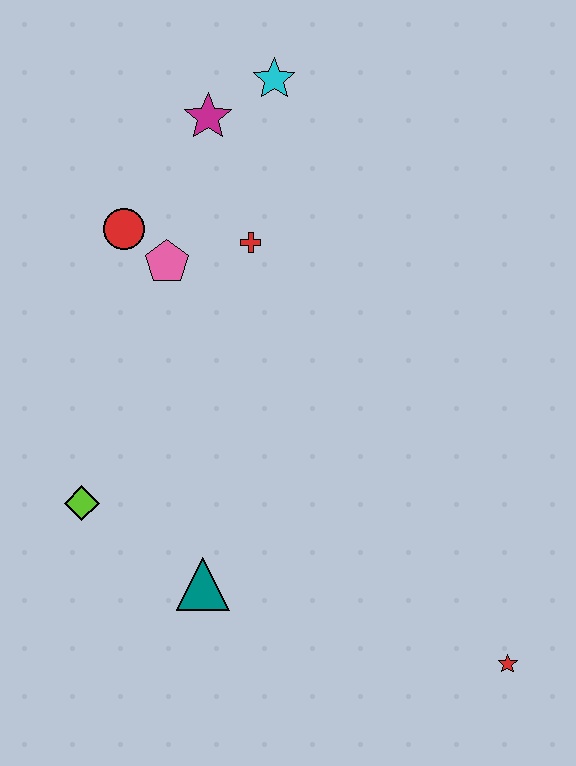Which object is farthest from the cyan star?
The red star is farthest from the cyan star.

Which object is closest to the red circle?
The pink pentagon is closest to the red circle.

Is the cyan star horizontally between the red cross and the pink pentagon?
No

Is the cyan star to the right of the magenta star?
Yes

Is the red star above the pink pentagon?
No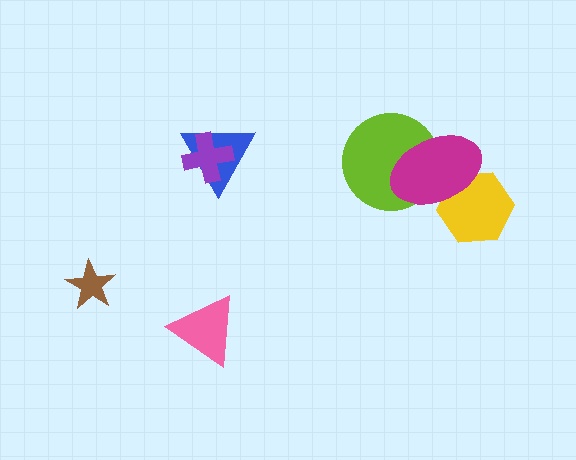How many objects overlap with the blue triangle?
1 object overlaps with the blue triangle.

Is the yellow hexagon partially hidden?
Yes, it is partially covered by another shape.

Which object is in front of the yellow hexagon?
The magenta ellipse is in front of the yellow hexagon.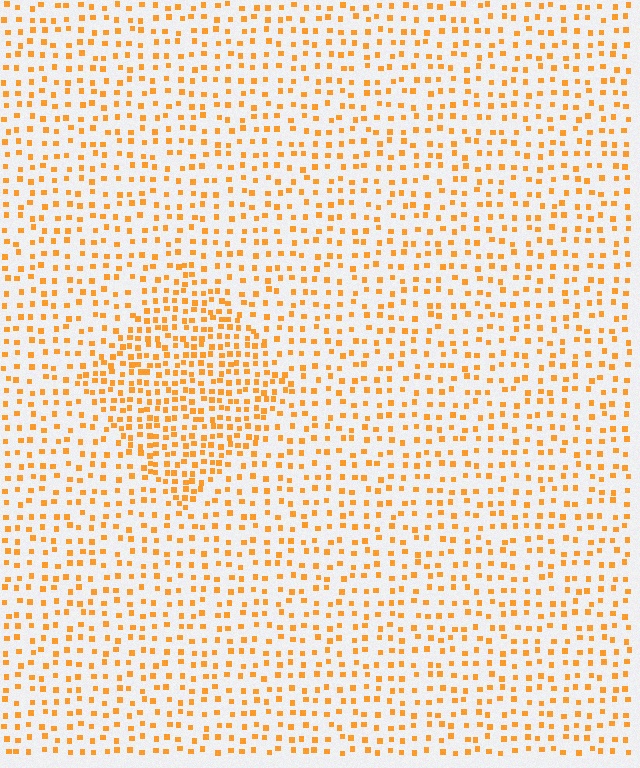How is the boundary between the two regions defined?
The boundary is defined by a change in element density (approximately 1.9x ratio). All elements are the same color, size, and shape.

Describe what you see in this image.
The image contains small orange elements arranged at two different densities. A diamond-shaped region is visible where the elements are more densely packed than the surrounding area.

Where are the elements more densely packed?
The elements are more densely packed inside the diamond boundary.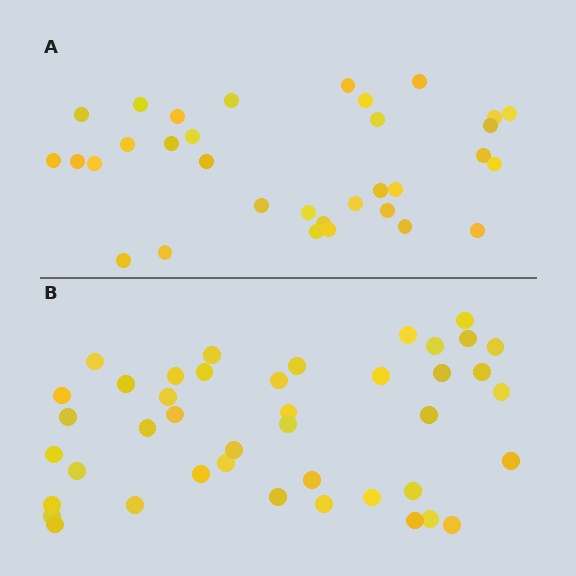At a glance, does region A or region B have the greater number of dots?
Region B (the bottom region) has more dots.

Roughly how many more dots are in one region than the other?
Region B has roughly 8 or so more dots than region A.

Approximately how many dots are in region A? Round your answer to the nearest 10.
About 30 dots. (The exact count is 33, which rounds to 30.)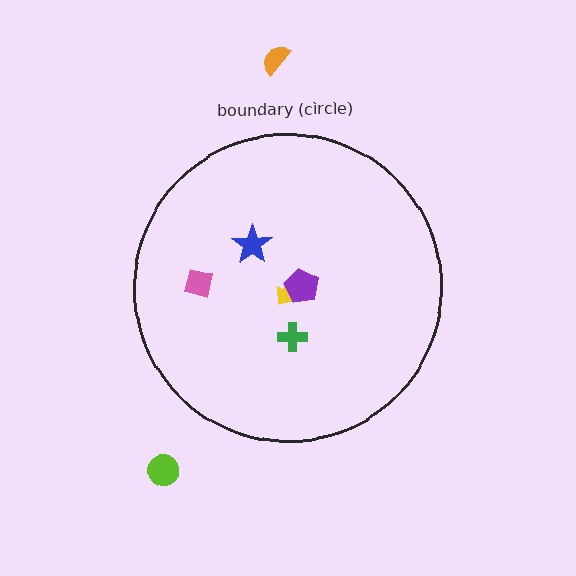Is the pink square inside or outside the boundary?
Inside.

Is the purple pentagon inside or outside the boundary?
Inside.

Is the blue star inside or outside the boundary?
Inside.